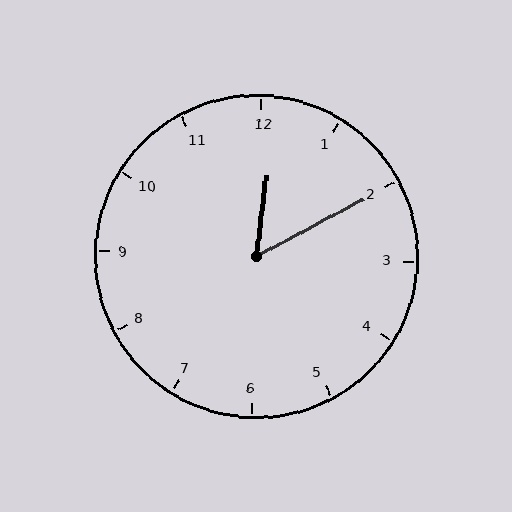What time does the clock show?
12:10.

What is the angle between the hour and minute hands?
Approximately 55 degrees.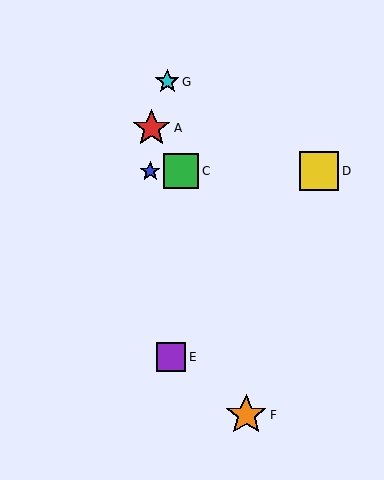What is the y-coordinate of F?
Object F is at y≈415.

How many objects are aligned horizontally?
3 objects (B, C, D) are aligned horizontally.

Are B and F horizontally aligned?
No, B is at y≈171 and F is at y≈415.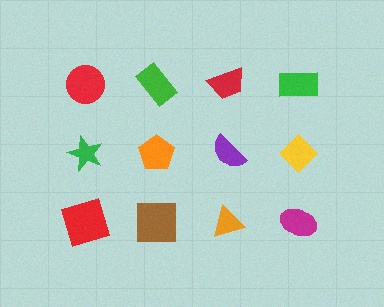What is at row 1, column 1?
A red circle.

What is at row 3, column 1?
A red square.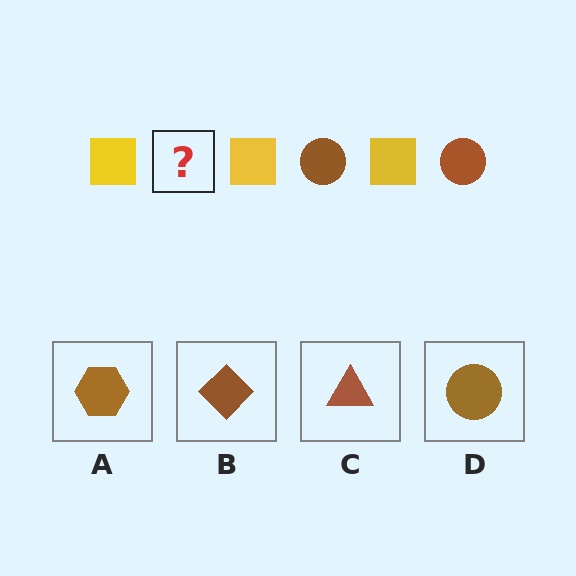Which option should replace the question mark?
Option D.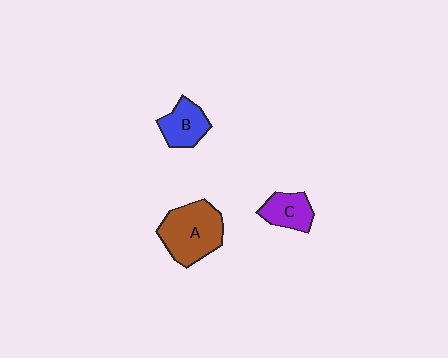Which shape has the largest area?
Shape A (brown).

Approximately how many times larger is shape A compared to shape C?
Approximately 1.9 times.